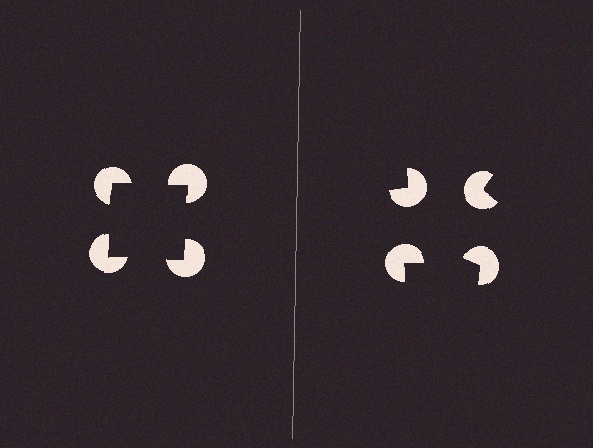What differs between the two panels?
The pac-man discs are positioned identically on both sides; only the wedge orientations differ. On the left they align to a square; on the right they are misaligned.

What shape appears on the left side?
An illusory square.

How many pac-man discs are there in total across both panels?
8 — 4 on each side.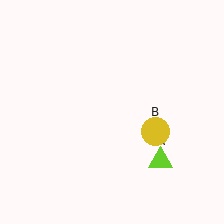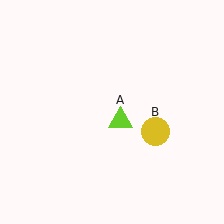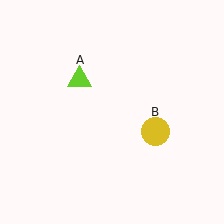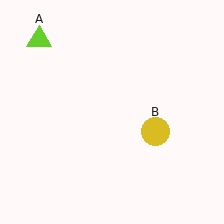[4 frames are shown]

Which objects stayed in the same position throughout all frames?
Yellow circle (object B) remained stationary.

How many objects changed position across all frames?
1 object changed position: lime triangle (object A).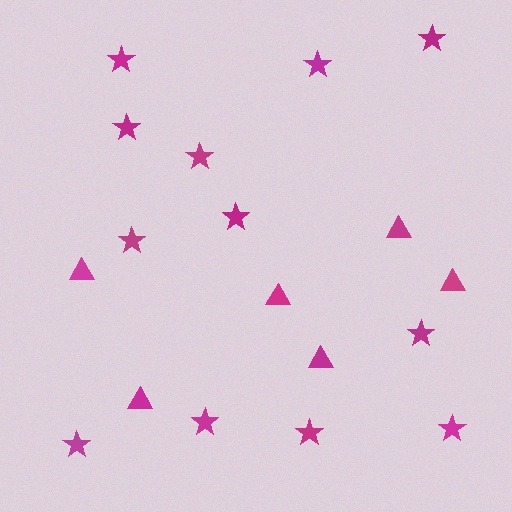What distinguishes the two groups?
There are 2 groups: one group of stars (12) and one group of triangles (6).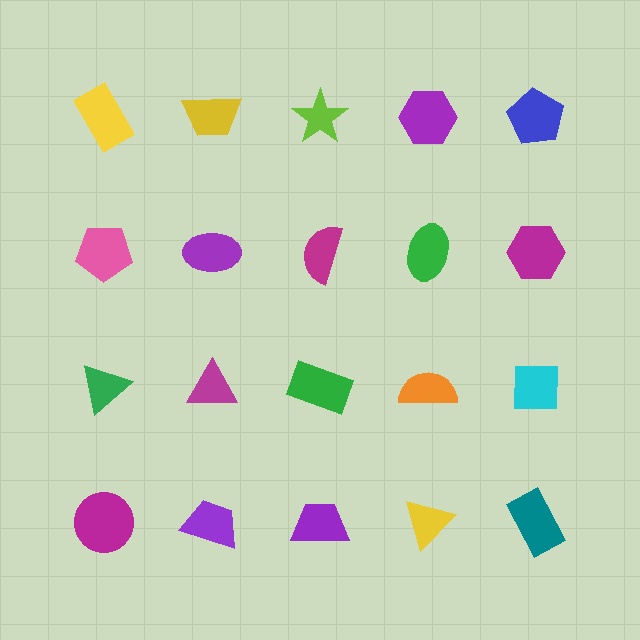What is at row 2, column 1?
A pink pentagon.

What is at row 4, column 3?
A purple trapezoid.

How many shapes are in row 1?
5 shapes.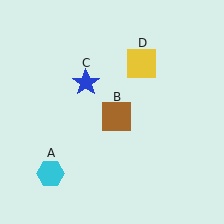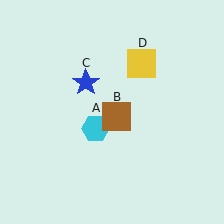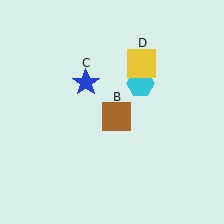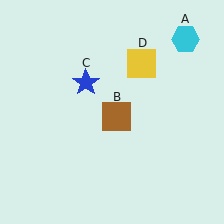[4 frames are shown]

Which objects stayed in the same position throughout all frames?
Brown square (object B) and blue star (object C) and yellow square (object D) remained stationary.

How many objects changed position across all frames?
1 object changed position: cyan hexagon (object A).